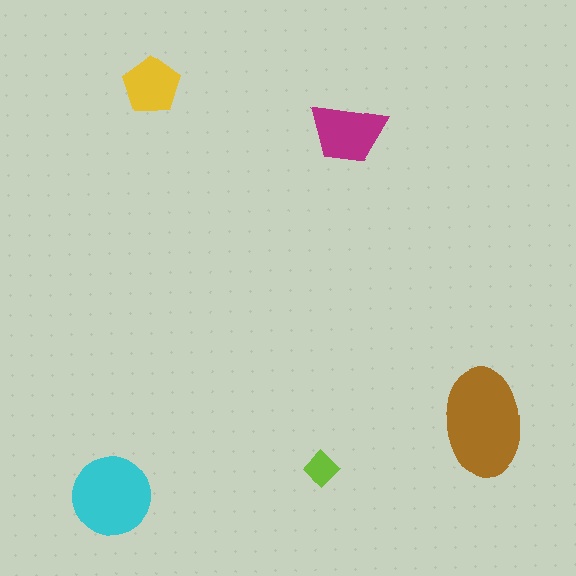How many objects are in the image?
There are 5 objects in the image.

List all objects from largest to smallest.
The brown ellipse, the cyan circle, the magenta trapezoid, the yellow pentagon, the lime diamond.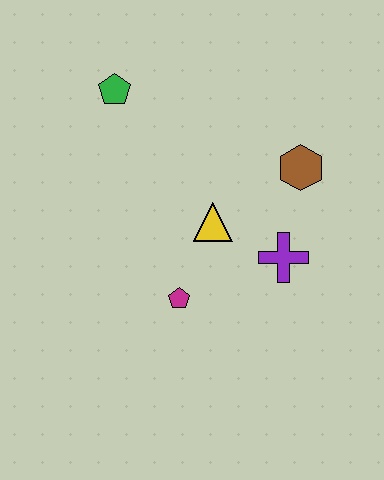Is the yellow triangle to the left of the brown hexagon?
Yes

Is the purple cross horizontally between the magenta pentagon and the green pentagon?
No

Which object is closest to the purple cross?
The yellow triangle is closest to the purple cross.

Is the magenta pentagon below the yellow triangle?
Yes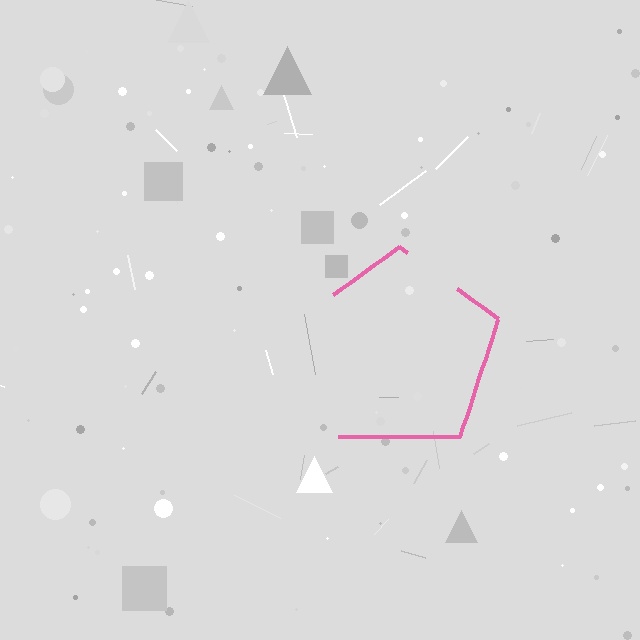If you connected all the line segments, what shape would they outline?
They would outline a pentagon.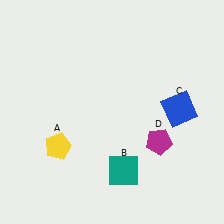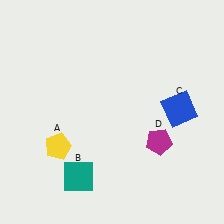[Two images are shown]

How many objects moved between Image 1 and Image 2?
1 object moved between the two images.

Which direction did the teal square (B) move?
The teal square (B) moved left.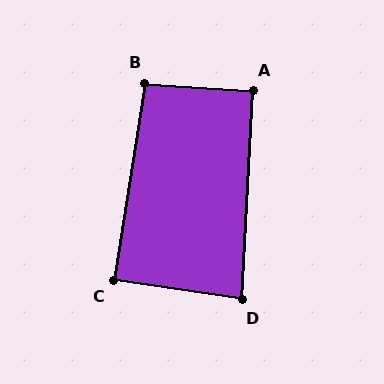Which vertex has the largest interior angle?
B, at approximately 95 degrees.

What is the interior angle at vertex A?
Approximately 91 degrees (approximately right).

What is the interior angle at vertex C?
Approximately 89 degrees (approximately right).